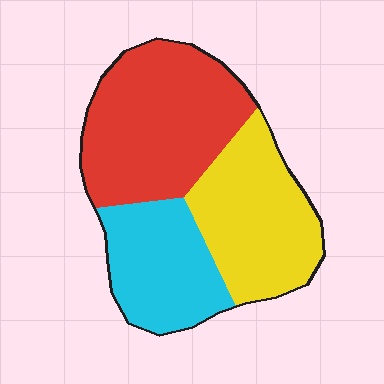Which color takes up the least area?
Cyan, at roughly 25%.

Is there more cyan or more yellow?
Yellow.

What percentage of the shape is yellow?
Yellow takes up between a sixth and a third of the shape.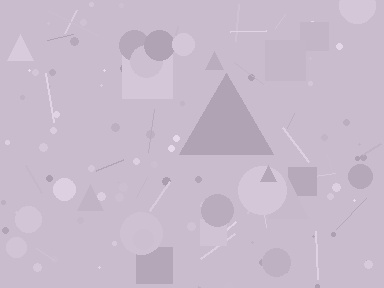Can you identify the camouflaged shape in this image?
The camouflaged shape is a triangle.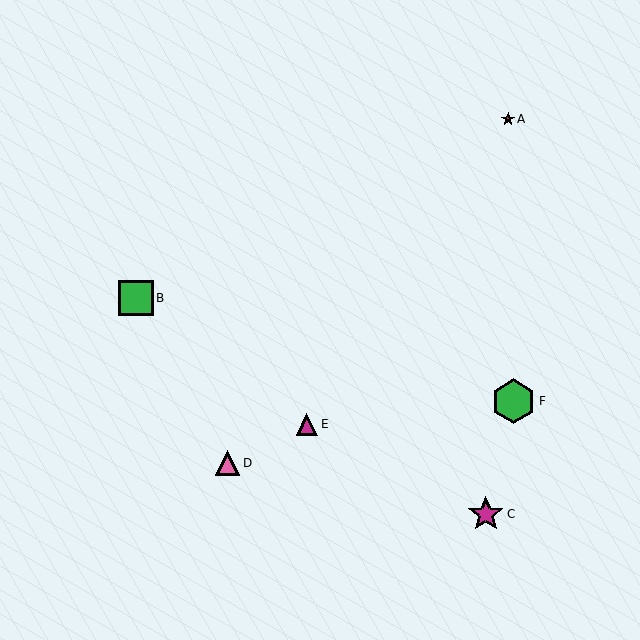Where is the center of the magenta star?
The center of the magenta star is at (486, 514).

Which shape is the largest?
The green hexagon (labeled F) is the largest.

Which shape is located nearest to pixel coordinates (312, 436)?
The magenta triangle (labeled E) at (307, 424) is nearest to that location.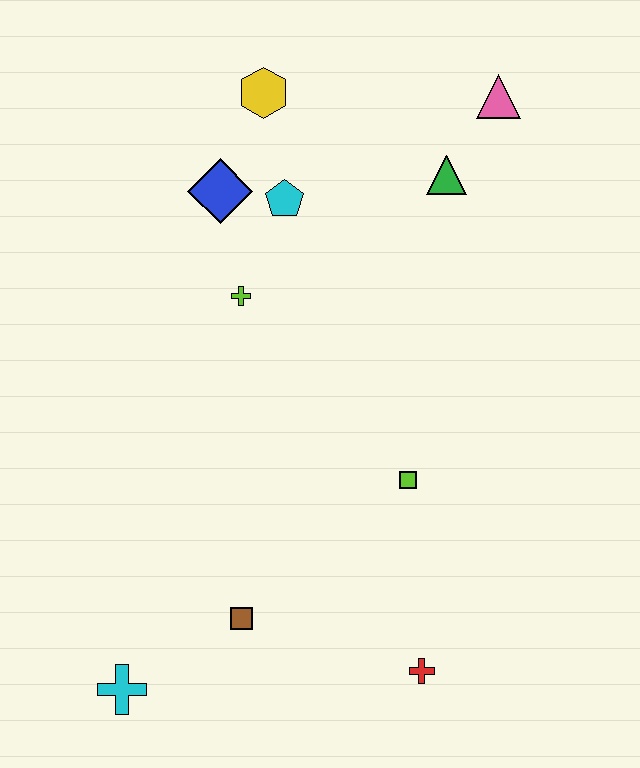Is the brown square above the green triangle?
No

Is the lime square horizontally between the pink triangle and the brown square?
Yes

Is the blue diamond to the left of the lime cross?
Yes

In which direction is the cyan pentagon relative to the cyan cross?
The cyan pentagon is above the cyan cross.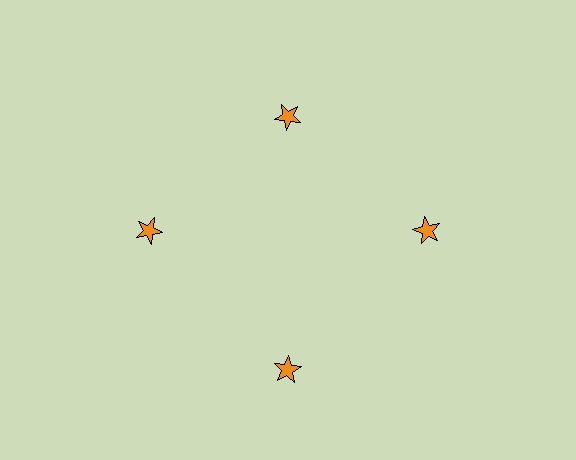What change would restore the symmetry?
The symmetry would be restored by moving it outward, back onto the ring so that all 4 stars sit at equal angles and equal distance from the center.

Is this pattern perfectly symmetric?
No. The 4 orange stars are arranged in a ring, but one element near the 12 o'clock position is pulled inward toward the center, breaking the 4-fold rotational symmetry.